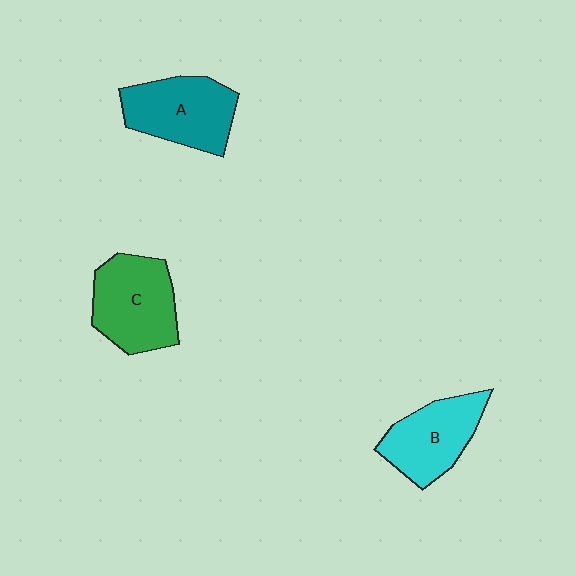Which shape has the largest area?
Shape C (green).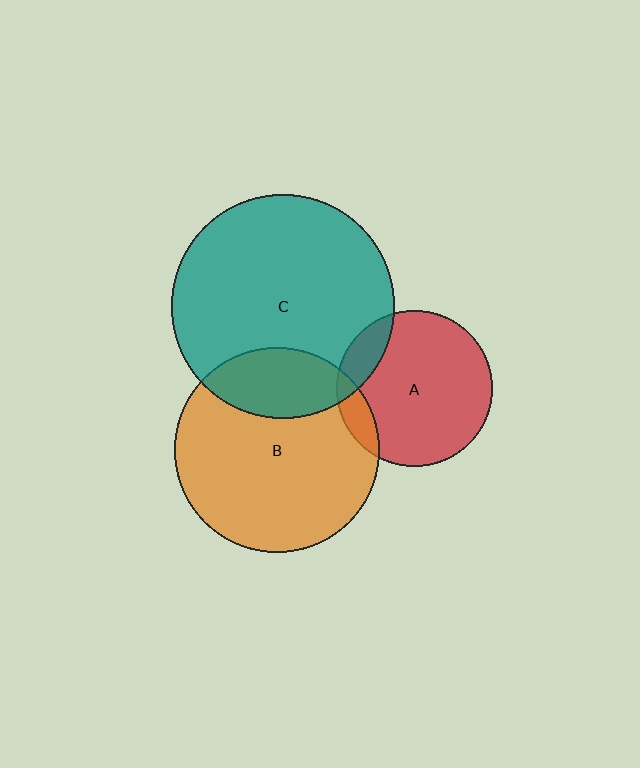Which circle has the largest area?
Circle C (teal).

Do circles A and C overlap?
Yes.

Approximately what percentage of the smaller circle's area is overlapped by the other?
Approximately 15%.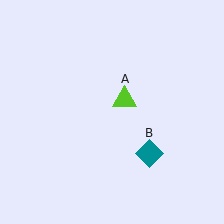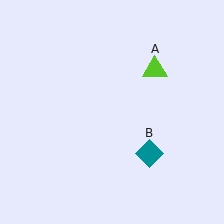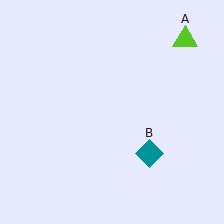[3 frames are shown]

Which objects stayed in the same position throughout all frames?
Teal diamond (object B) remained stationary.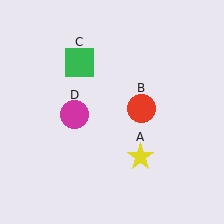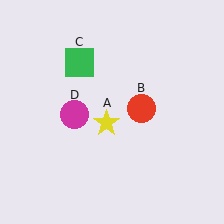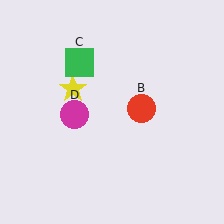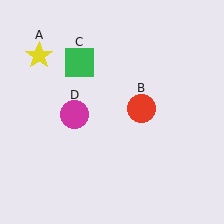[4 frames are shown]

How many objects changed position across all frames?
1 object changed position: yellow star (object A).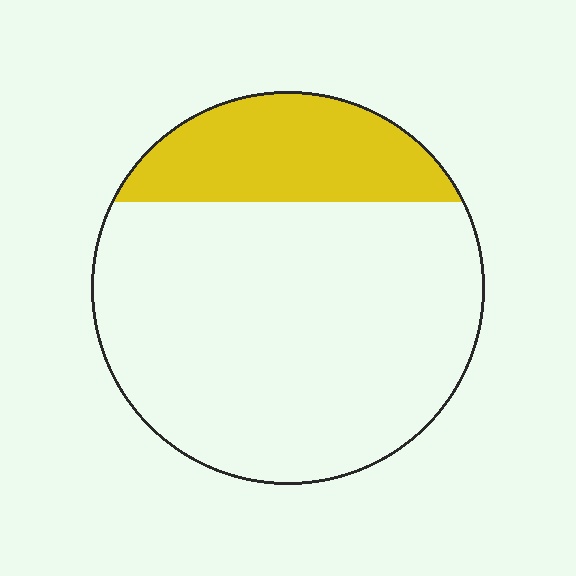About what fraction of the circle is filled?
About one quarter (1/4).